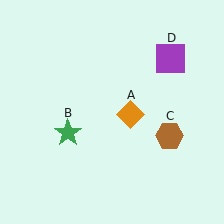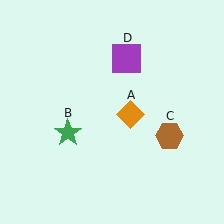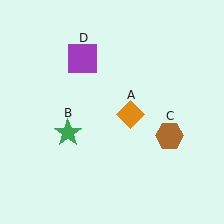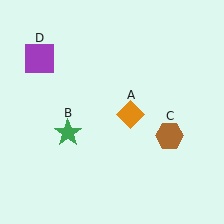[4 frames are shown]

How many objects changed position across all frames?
1 object changed position: purple square (object D).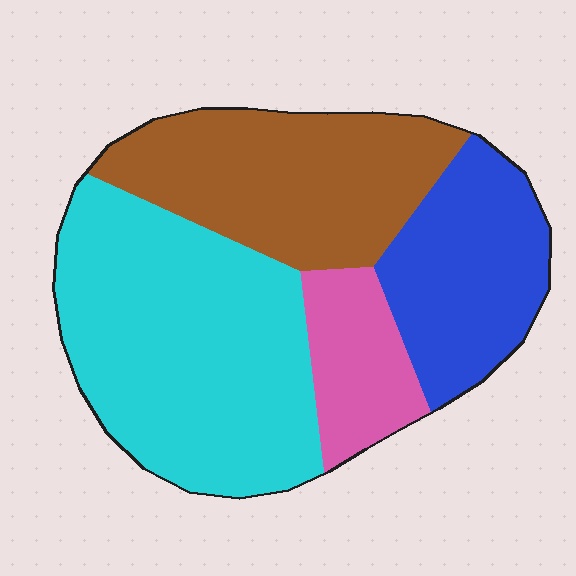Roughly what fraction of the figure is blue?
Blue covers 20% of the figure.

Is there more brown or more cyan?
Cyan.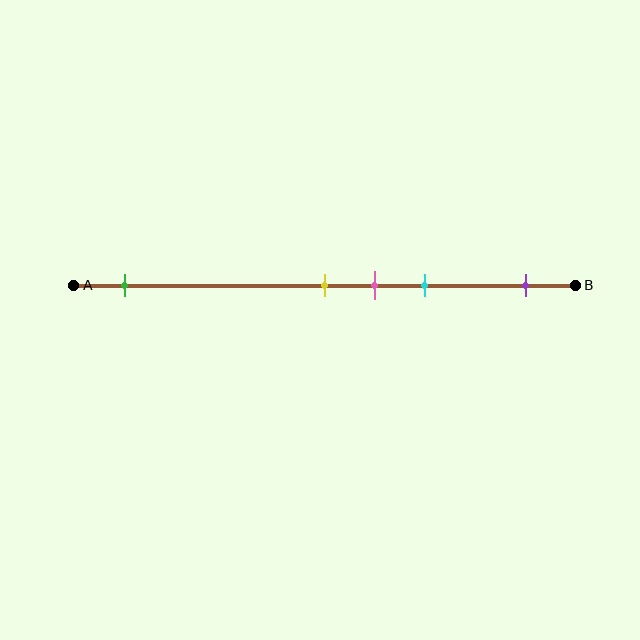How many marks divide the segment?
There are 5 marks dividing the segment.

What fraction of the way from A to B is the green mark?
The green mark is approximately 10% (0.1) of the way from A to B.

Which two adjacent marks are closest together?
The yellow and pink marks are the closest adjacent pair.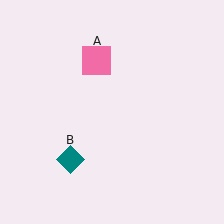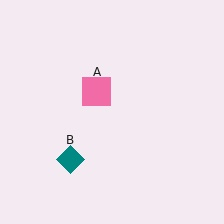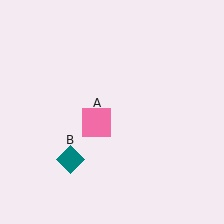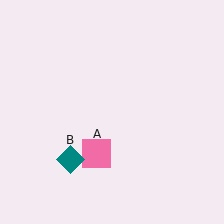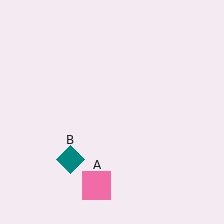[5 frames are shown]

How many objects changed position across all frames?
1 object changed position: pink square (object A).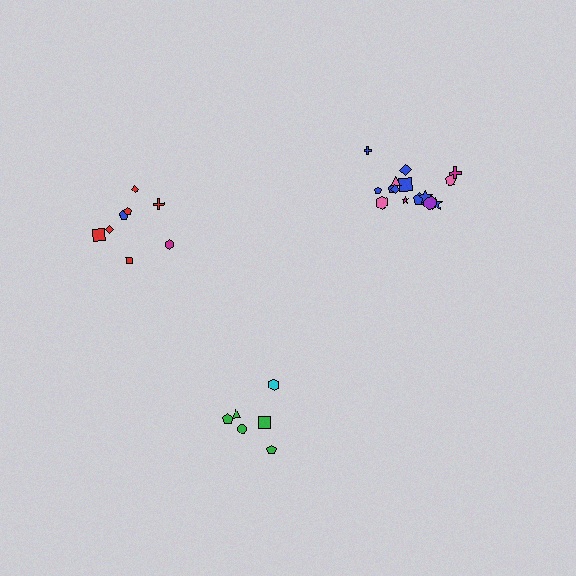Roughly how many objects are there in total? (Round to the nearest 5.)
Roughly 30 objects in total.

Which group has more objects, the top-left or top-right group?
The top-right group.